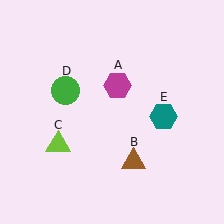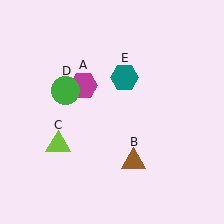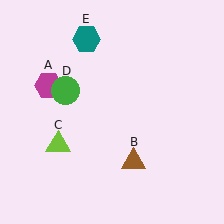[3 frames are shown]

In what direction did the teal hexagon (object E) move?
The teal hexagon (object E) moved up and to the left.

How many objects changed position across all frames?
2 objects changed position: magenta hexagon (object A), teal hexagon (object E).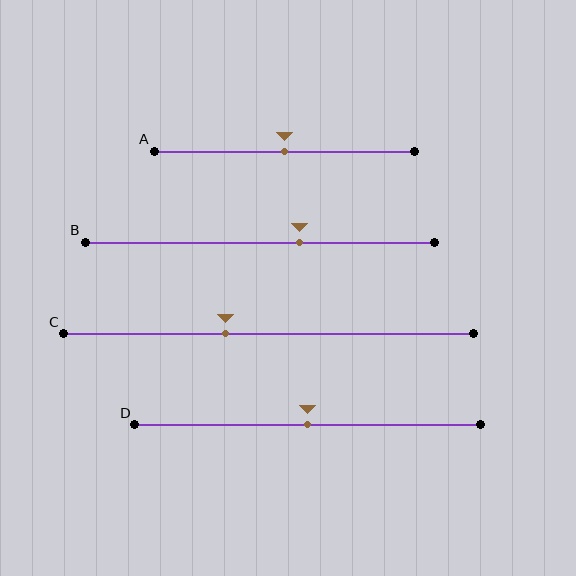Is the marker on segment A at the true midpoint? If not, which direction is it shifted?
Yes, the marker on segment A is at the true midpoint.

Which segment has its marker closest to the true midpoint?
Segment A has its marker closest to the true midpoint.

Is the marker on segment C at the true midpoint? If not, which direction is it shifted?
No, the marker on segment C is shifted to the left by about 11% of the segment length.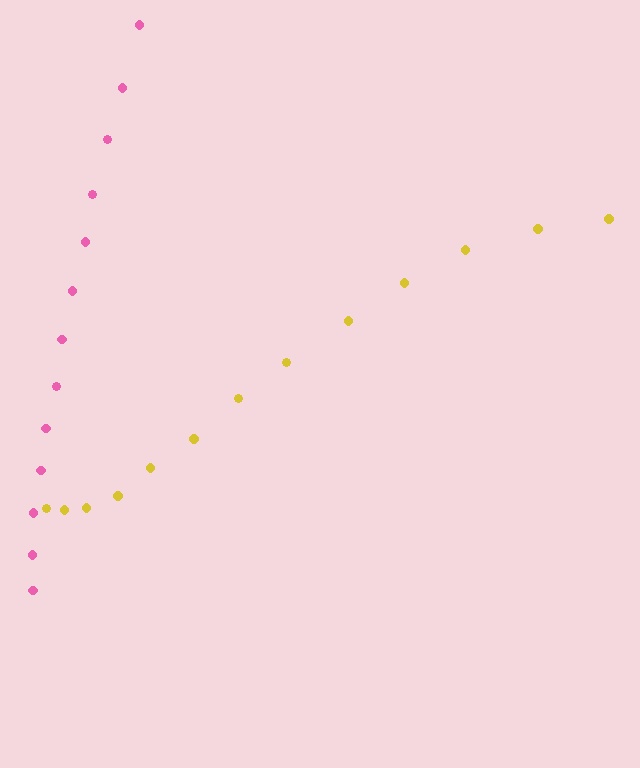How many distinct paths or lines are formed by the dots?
There are 2 distinct paths.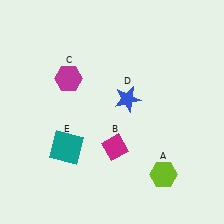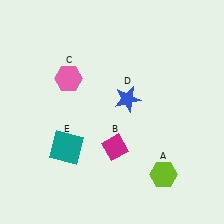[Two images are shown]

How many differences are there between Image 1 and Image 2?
There is 1 difference between the two images.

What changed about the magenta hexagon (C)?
In Image 1, C is magenta. In Image 2, it changed to pink.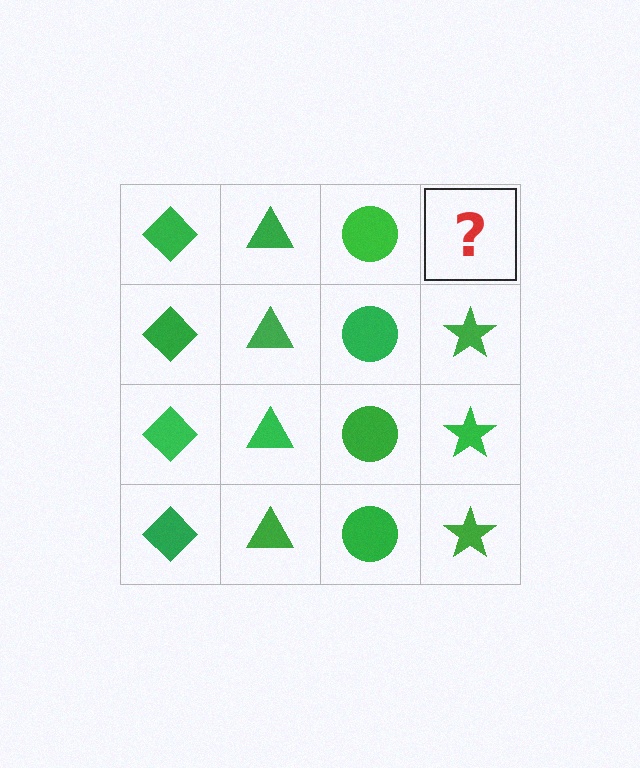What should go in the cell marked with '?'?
The missing cell should contain a green star.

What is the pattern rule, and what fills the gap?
The rule is that each column has a consistent shape. The gap should be filled with a green star.